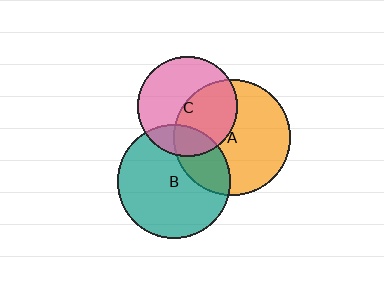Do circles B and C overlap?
Yes.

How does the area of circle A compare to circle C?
Approximately 1.4 times.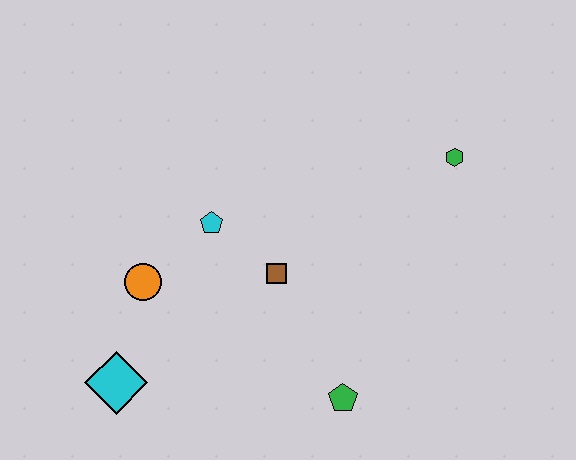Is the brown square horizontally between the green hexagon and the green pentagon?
No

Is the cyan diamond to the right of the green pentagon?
No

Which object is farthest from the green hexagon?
The cyan diamond is farthest from the green hexagon.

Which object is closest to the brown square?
The cyan pentagon is closest to the brown square.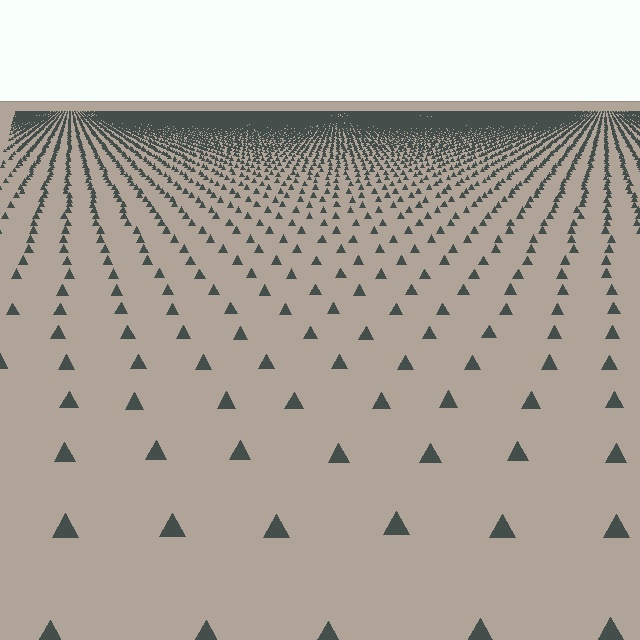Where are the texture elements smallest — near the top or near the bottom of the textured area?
Near the top.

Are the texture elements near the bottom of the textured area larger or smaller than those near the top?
Larger. Near the bottom, elements are closer to the viewer and appear at a bigger on-screen size.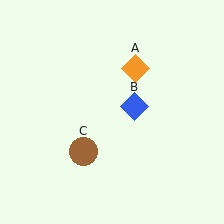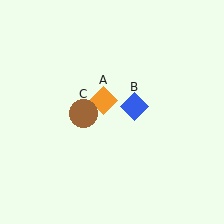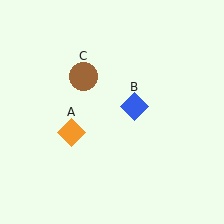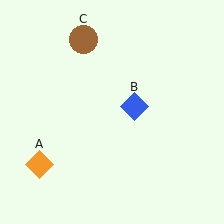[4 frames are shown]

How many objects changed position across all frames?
2 objects changed position: orange diamond (object A), brown circle (object C).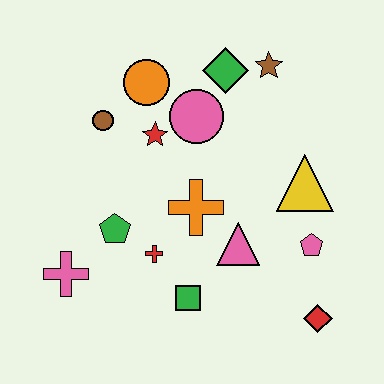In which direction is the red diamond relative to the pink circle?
The red diamond is below the pink circle.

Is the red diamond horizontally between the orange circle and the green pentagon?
No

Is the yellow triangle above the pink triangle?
Yes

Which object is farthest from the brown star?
The pink cross is farthest from the brown star.